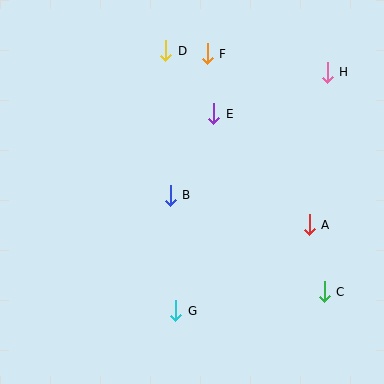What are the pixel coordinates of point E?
Point E is at (214, 114).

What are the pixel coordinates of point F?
Point F is at (207, 54).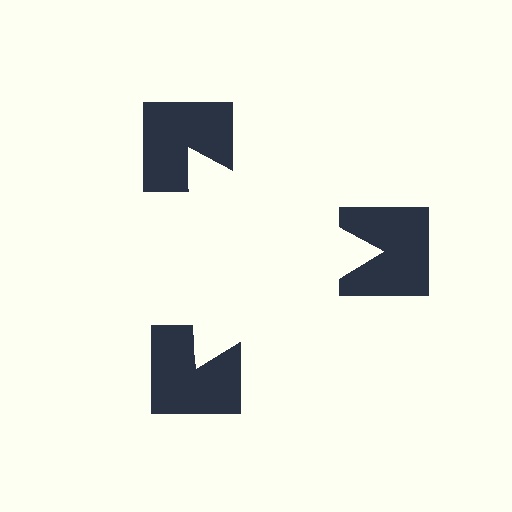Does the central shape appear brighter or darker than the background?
It typically appears slightly brighter than the background, even though no actual brightness change is drawn.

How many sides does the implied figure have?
3 sides.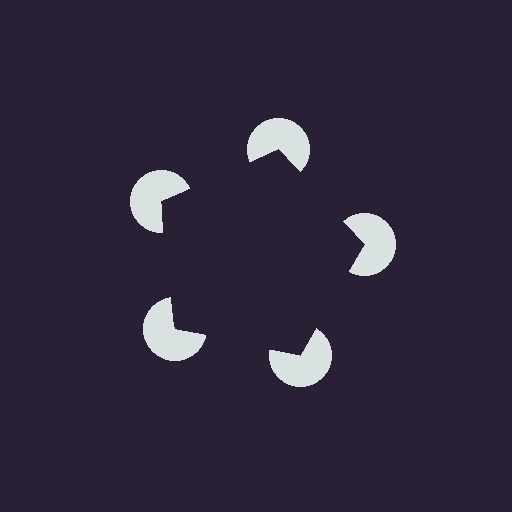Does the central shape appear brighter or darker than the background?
It typically appears slightly darker than the background, even though no actual brightness change is drawn.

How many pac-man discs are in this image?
There are 5 — one at each vertex of the illusory pentagon.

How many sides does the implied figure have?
5 sides.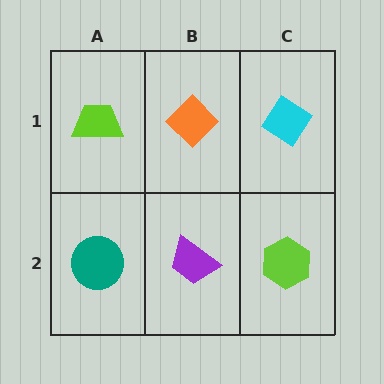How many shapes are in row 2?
3 shapes.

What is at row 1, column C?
A cyan diamond.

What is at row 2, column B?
A purple trapezoid.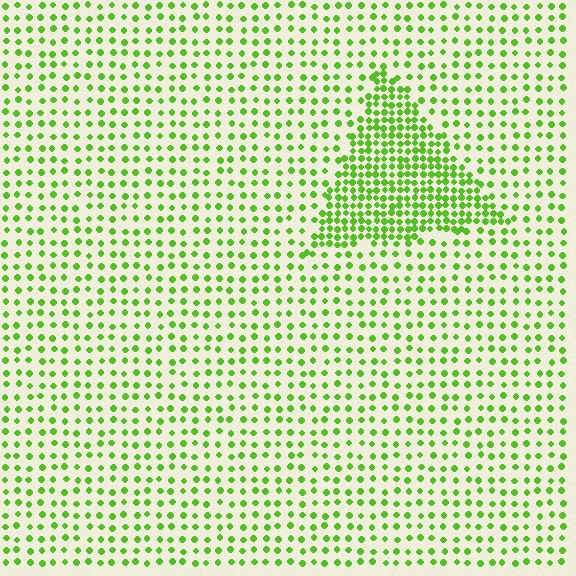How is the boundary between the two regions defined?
The boundary is defined by a change in element density (approximately 2.3x ratio). All elements are the same color, size, and shape.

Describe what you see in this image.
The image contains small lime elements arranged at two different densities. A triangle-shaped region is visible where the elements are more densely packed than the surrounding area.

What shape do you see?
I see a triangle.